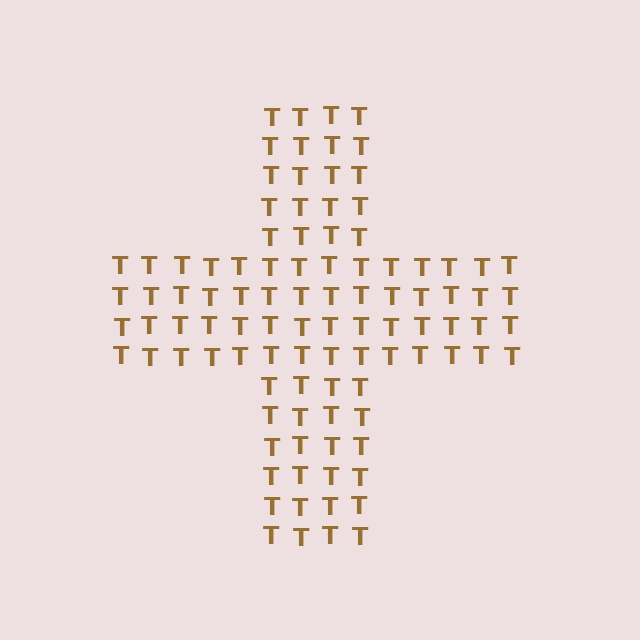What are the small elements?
The small elements are letter T's.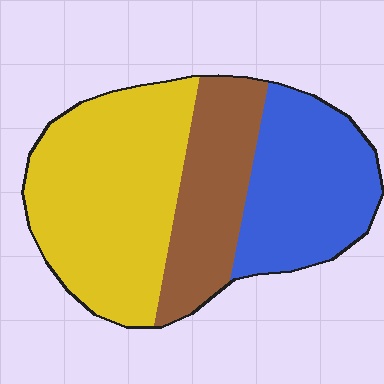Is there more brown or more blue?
Blue.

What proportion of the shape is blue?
Blue covers roughly 30% of the shape.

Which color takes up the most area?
Yellow, at roughly 45%.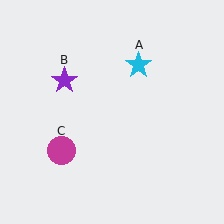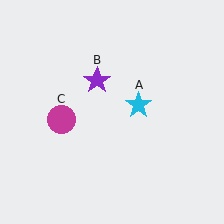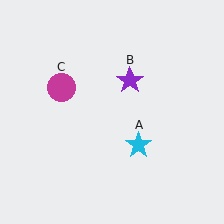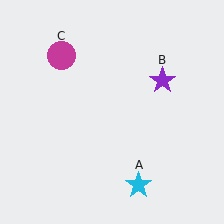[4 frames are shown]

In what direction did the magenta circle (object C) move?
The magenta circle (object C) moved up.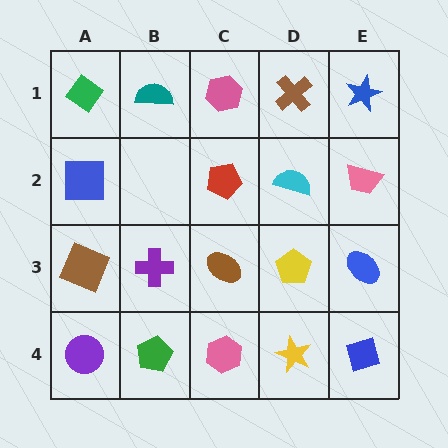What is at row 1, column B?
A teal semicircle.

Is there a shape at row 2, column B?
No, that cell is empty.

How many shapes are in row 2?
4 shapes.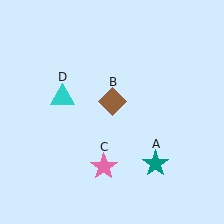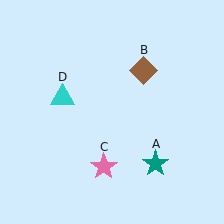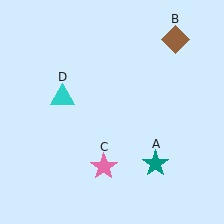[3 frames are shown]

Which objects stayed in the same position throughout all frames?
Teal star (object A) and pink star (object C) and cyan triangle (object D) remained stationary.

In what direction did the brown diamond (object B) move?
The brown diamond (object B) moved up and to the right.